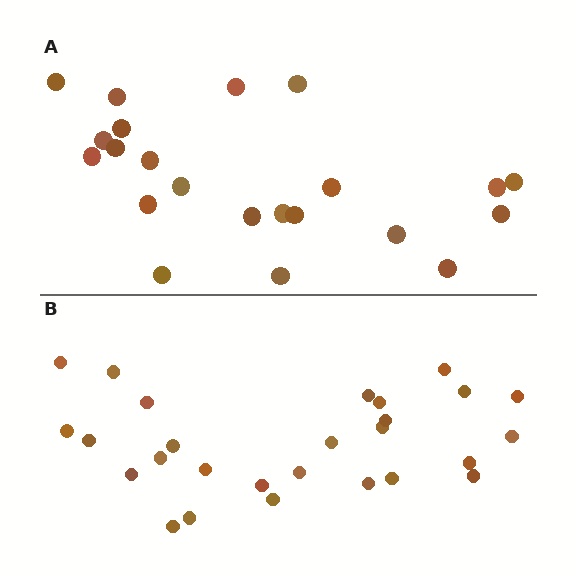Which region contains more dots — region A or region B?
Region B (the bottom region) has more dots.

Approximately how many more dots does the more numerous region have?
Region B has about 5 more dots than region A.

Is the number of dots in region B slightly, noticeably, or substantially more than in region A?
Region B has only slightly more — the two regions are fairly close. The ratio is roughly 1.2 to 1.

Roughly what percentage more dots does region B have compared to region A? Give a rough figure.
About 25% more.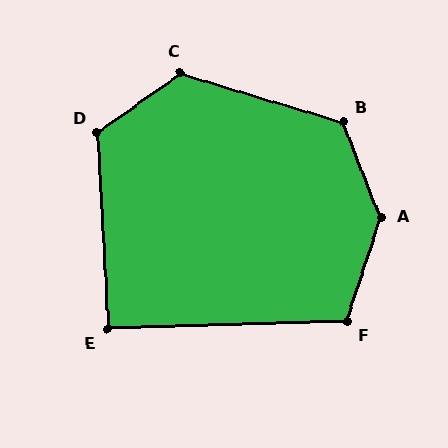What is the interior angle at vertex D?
Approximately 122 degrees (obtuse).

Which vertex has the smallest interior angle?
E, at approximately 91 degrees.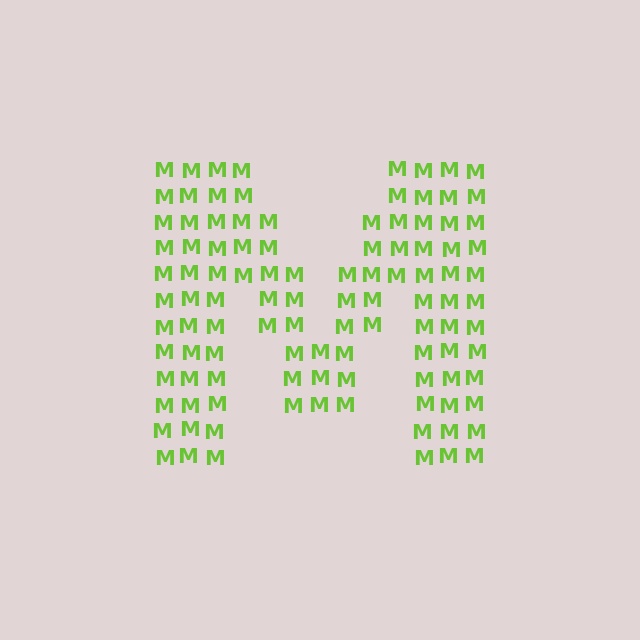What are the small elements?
The small elements are letter M's.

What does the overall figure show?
The overall figure shows the letter M.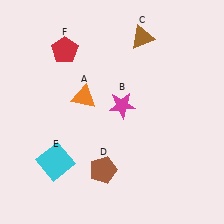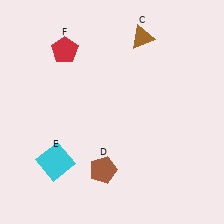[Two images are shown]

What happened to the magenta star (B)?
The magenta star (B) was removed in Image 2. It was in the top-right area of Image 1.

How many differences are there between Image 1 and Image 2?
There are 2 differences between the two images.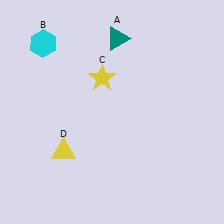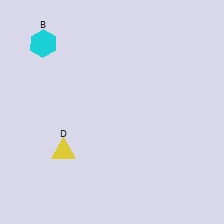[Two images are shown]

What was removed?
The teal triangle (A), the yellow star (C) were removed in Image 2.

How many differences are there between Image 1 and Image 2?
There are 2 differences between the two images.